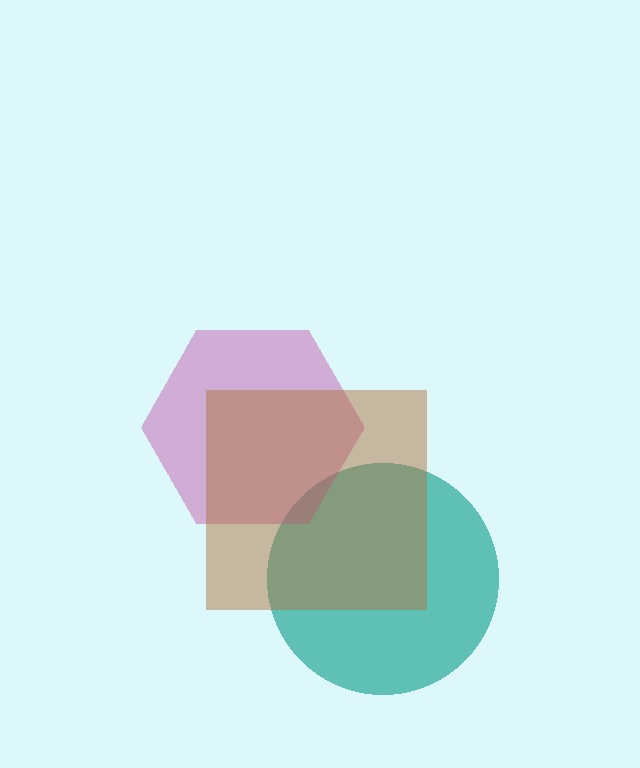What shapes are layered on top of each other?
The layered shapes are: a teal circle, a magenta hexagon, a brown square.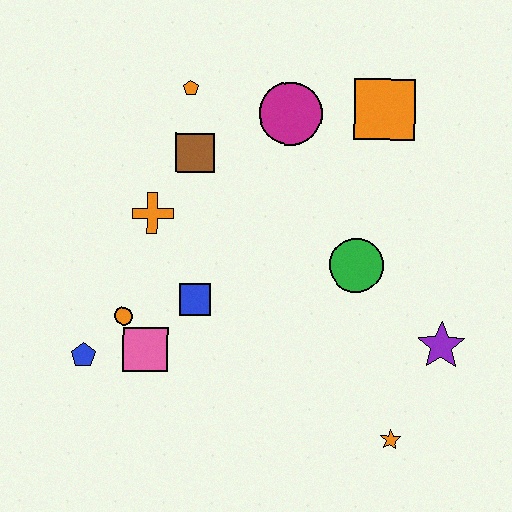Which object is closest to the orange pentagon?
The brown square is closest to the orange pentagon.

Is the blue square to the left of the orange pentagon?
No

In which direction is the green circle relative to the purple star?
The green circle is to the left of the purple star.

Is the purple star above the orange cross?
No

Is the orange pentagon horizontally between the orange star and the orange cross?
Yes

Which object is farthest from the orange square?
The blue pentagon is farthest from the orange square.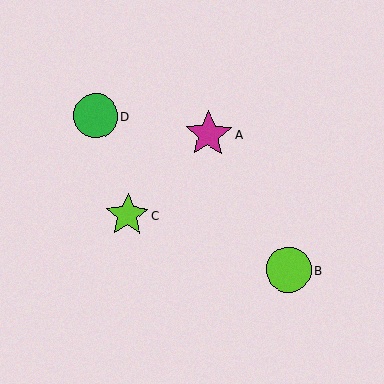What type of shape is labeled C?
Shape C is a lime star.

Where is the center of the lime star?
The center of the lime star is at (127, 215).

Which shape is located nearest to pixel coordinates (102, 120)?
The green circle (labeled D) at (95, 116) is nearest to that location.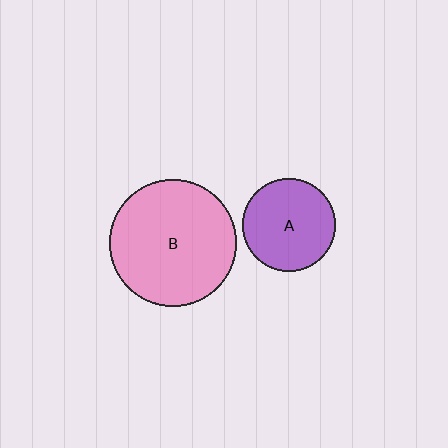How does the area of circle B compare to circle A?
Approximately 1.9 times.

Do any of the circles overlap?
No, none of the circles overlap.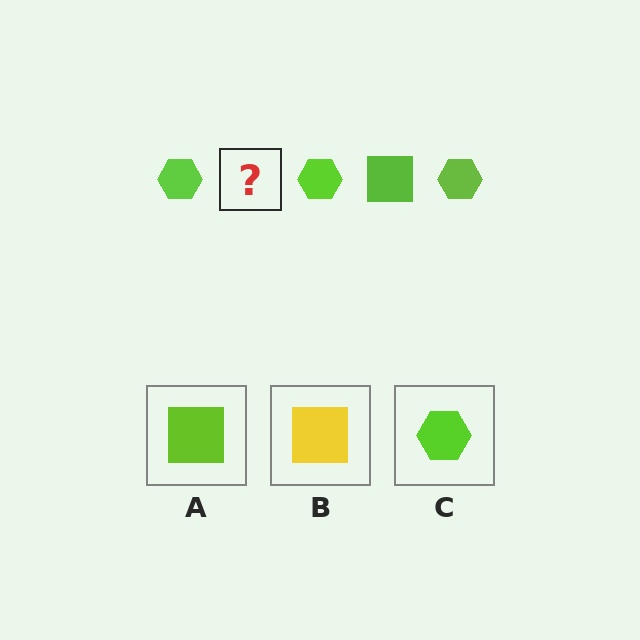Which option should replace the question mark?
Option A.